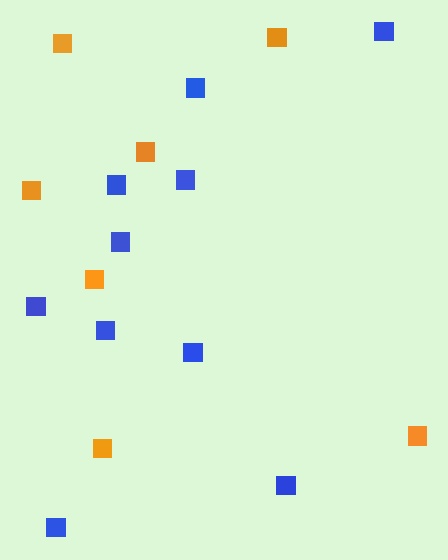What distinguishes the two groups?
There are 2 groups: one group of orange squares (7) and one group of blue squares (10).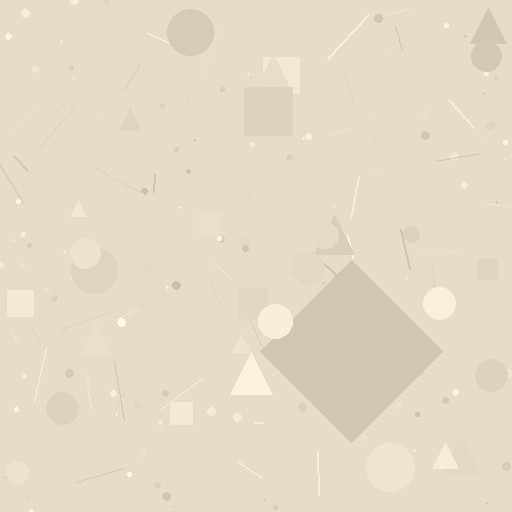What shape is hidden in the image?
A diamond is hidden in the image.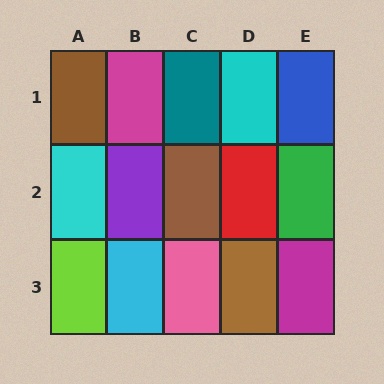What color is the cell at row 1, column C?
Teal.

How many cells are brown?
3 cells are brown.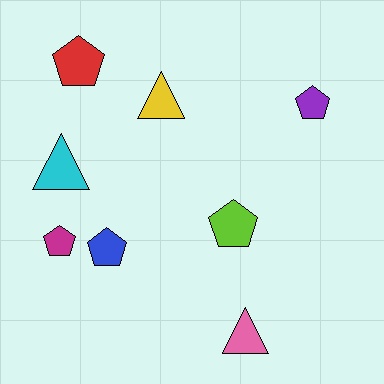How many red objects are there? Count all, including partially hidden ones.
There is 1 red object.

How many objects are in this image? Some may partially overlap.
There are 8 objects.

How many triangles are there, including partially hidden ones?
There are 3 triangles.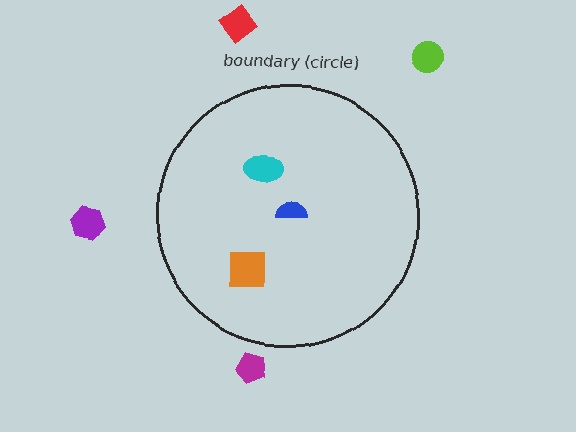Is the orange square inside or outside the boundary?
Inside.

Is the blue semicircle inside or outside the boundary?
Inside.